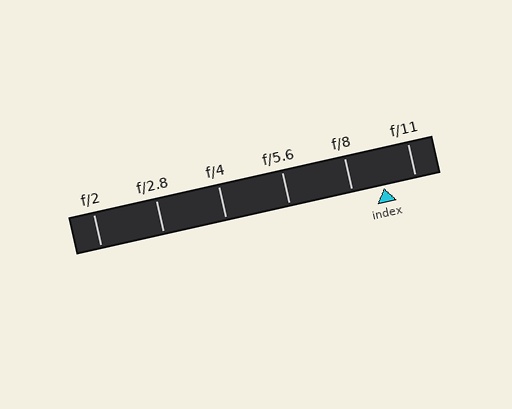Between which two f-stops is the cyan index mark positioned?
The index mark is between f/8 and f/11.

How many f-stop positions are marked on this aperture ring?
There are 6 f-stop positions marked.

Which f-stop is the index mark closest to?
The index mark is closest to f/8.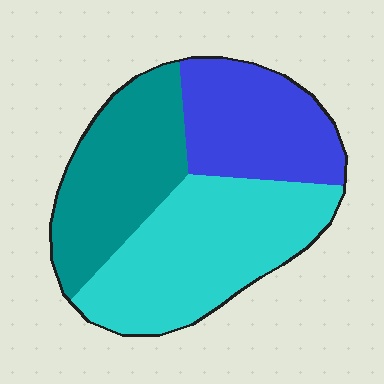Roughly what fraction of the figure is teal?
Teal covers around 30% of the figure.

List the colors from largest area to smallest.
From largest to smallest: cyan, teal, blue.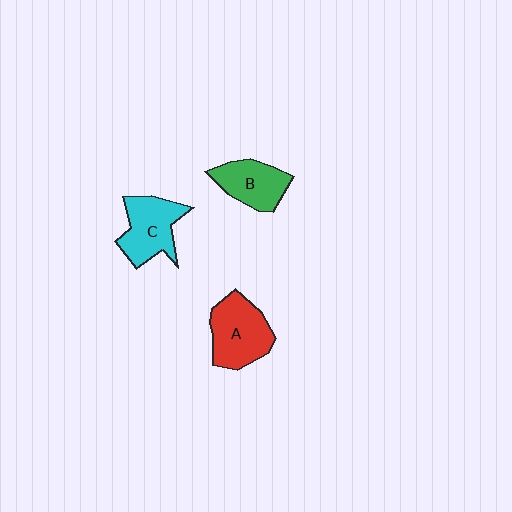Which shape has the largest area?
Shape A (red).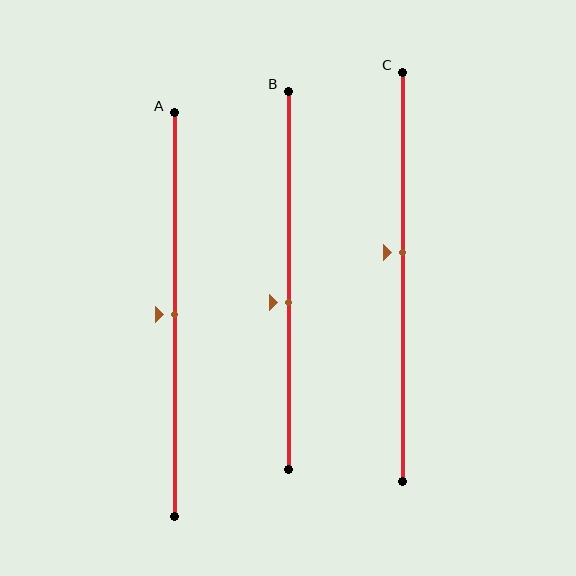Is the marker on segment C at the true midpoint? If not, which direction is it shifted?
No, the marker on segment C is shifted upward by about 6% of the segment length.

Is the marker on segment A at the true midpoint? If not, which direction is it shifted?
Yes, the marker on segment A is at the true midpoint.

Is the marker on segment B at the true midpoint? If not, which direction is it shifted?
No, the marker on segment B is shifted downward by about 6% of the segment length.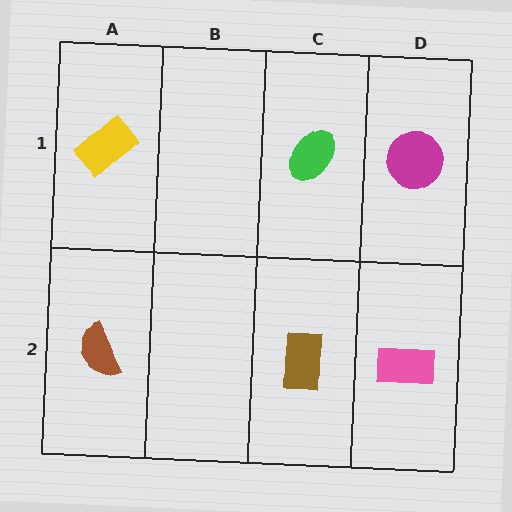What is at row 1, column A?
A yellow rectangle.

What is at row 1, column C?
A green ellipse.